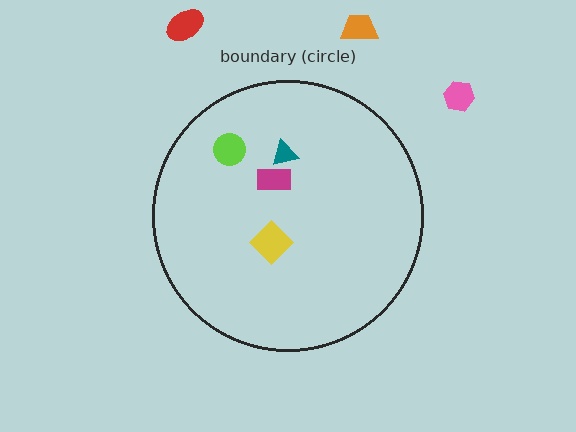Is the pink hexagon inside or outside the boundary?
Outside.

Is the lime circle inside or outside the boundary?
Inside.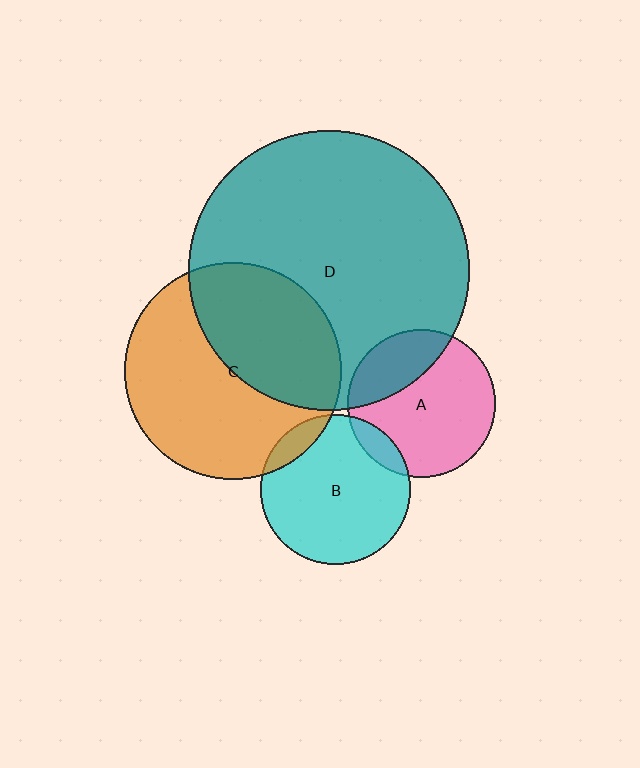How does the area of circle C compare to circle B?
Approximately 2.1 times.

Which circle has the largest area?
Circle D (teal).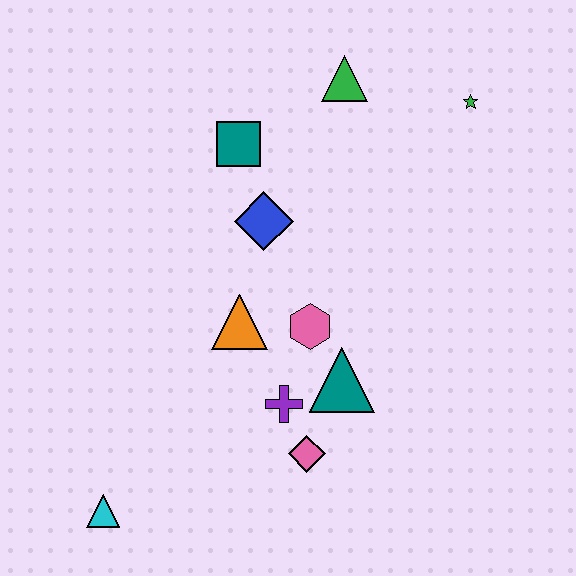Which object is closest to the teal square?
The blue diamond is closest to the teal square.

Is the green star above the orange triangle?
Yes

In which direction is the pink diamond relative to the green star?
The pink diamond is below the green star.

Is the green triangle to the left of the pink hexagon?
No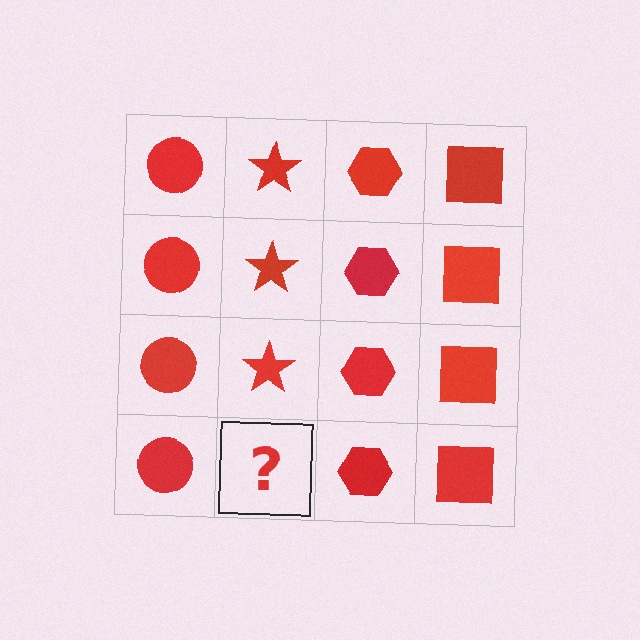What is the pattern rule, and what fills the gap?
The rule is that each column has a consistent shape. The gap should be filled with a red star.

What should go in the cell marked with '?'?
The missing cell should contain a red star.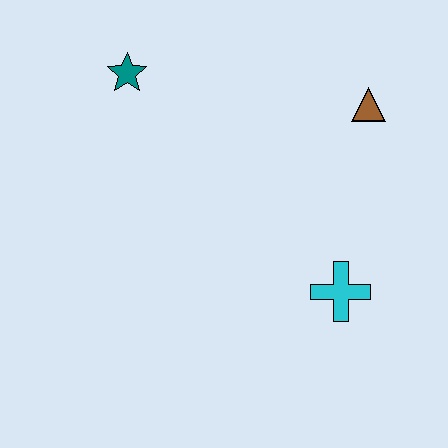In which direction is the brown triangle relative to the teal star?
The brown triangle is to the right of the teal star.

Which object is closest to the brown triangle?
The cyan cross is closest to the brown triangle.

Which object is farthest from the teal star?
The cyan cross is farthest from the teal star.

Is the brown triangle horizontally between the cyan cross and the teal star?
No